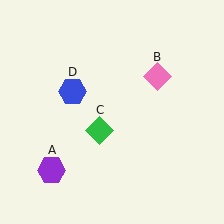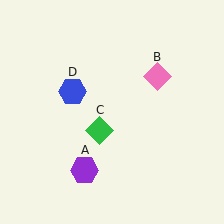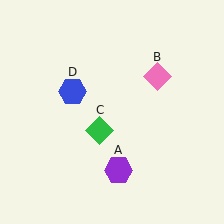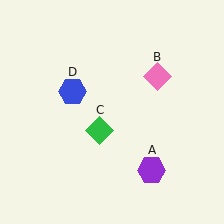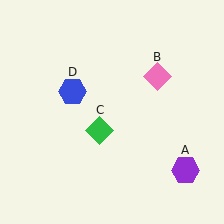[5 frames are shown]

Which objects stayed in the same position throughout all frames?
Pink diamond (object B) and green diamond (object C) and blue hexagon (object D) remained stationary.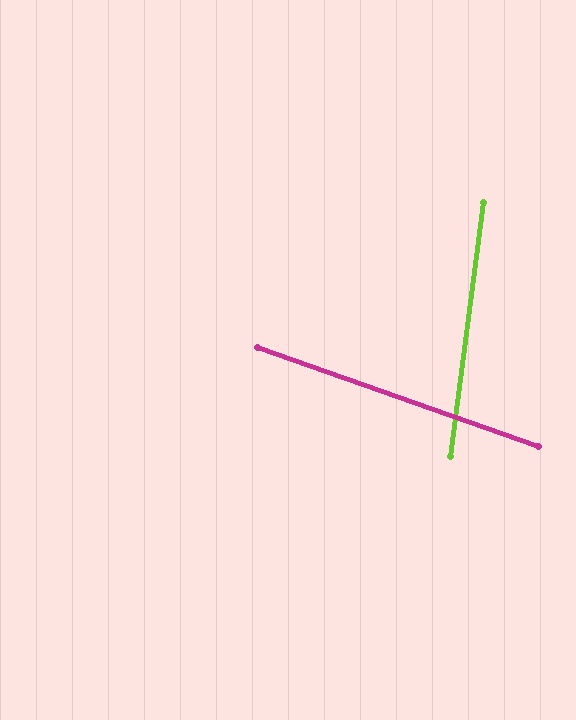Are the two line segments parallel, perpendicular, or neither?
Neither parallel nor perpendicular — they differ by about 78°.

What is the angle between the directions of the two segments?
Approximately 78 degrees.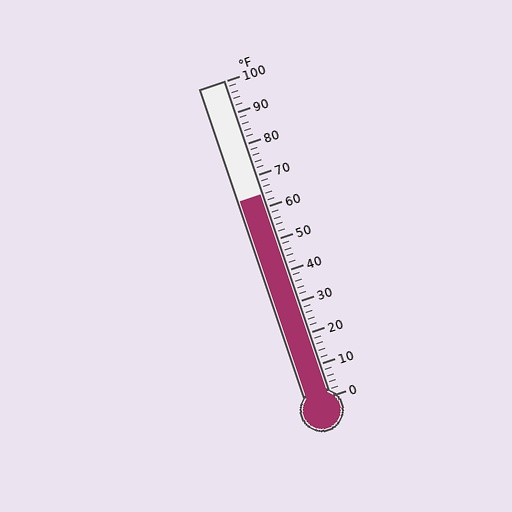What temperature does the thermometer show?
The thermometer shows approximately 64°F.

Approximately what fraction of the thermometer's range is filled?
The thermometer is filled to approximately 65% of its range.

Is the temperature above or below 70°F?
The temperature is below 70°F.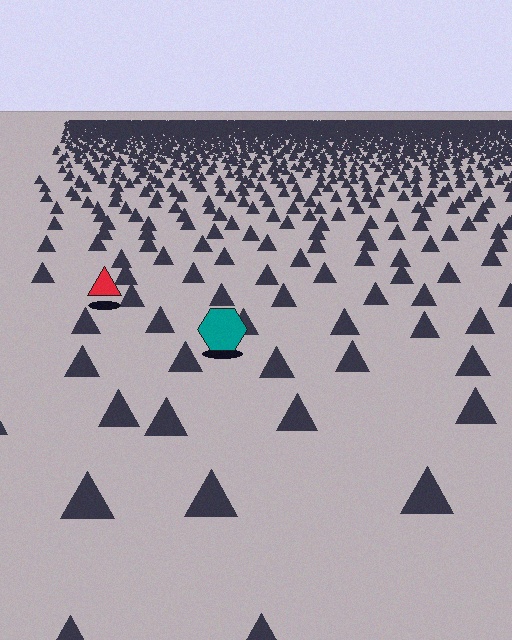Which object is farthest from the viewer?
The red triangle is farthest from the viewer. It appears smaller and the ground texture around it is denser.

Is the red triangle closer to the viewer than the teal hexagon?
No. The teal hexagon is closer — you can tell from the texture gradient: the ground texture is coarser near it.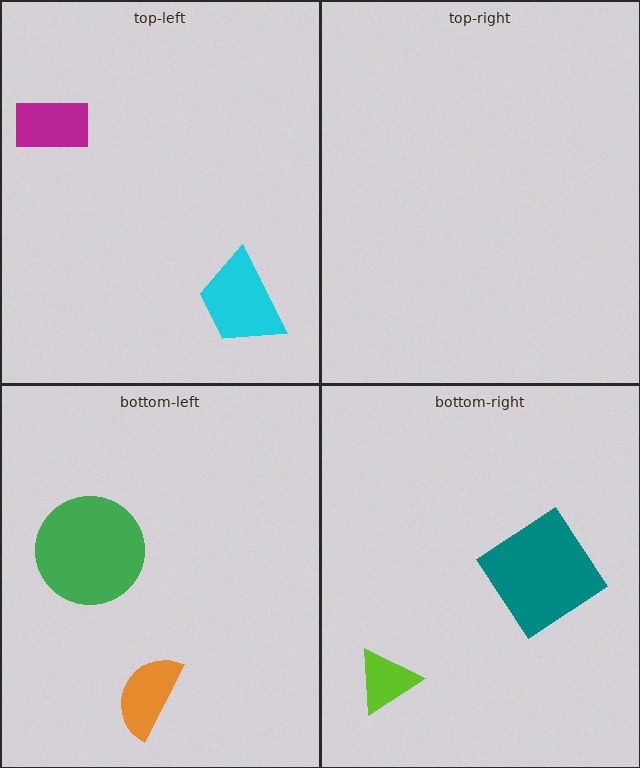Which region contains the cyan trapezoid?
The top-left region.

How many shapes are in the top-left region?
2.